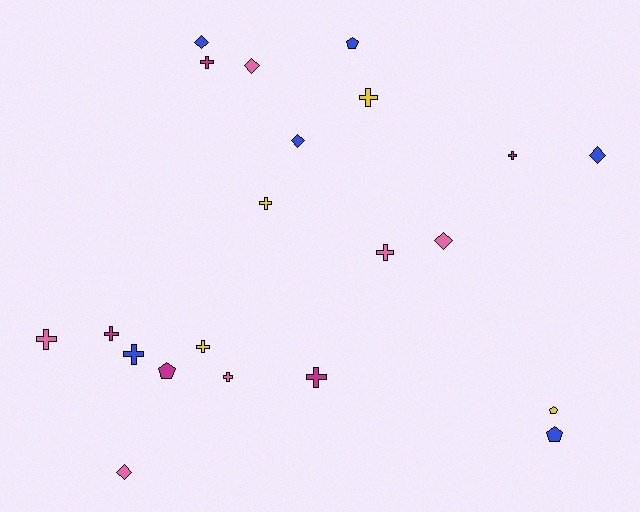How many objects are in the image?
There are 21 objects.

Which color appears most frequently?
Blue, with 6 objects.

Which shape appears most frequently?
Cross, with 11 objects.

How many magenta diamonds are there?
There are no magenta diamonds.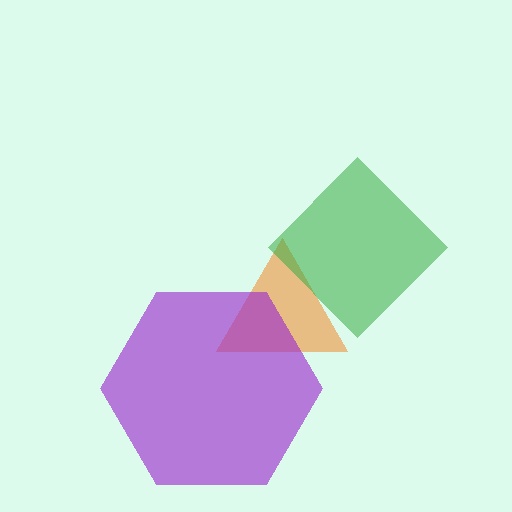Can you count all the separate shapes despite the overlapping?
Yes, there are 3 separate shapes.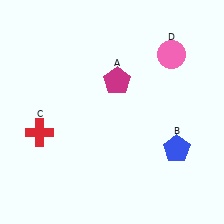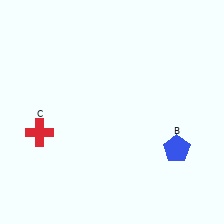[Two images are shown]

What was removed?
The pink circle (D), the magenta pentagon (A) were removed in Image 2.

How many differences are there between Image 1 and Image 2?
There are 2 differences between the two images.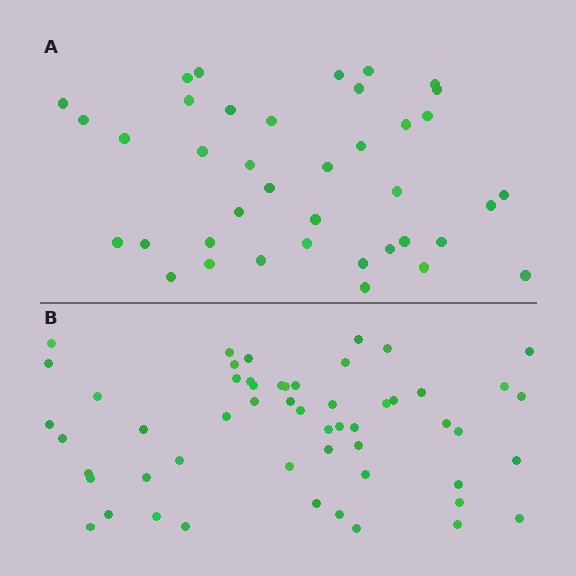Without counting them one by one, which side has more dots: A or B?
Region B (the bottom region) has more dots.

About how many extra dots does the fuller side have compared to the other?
Region B has approximately 15 more dots than region A.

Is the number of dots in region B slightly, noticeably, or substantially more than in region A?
Region B has noticeably more, but not dramatically so. The ratio is roughly 1.4 to 1.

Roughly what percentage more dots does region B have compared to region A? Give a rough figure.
About 40% more.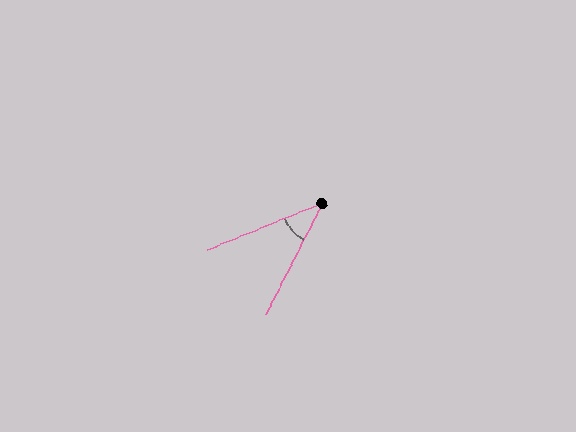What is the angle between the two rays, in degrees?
Approximately 41 degrees.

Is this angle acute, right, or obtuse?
It is acute.